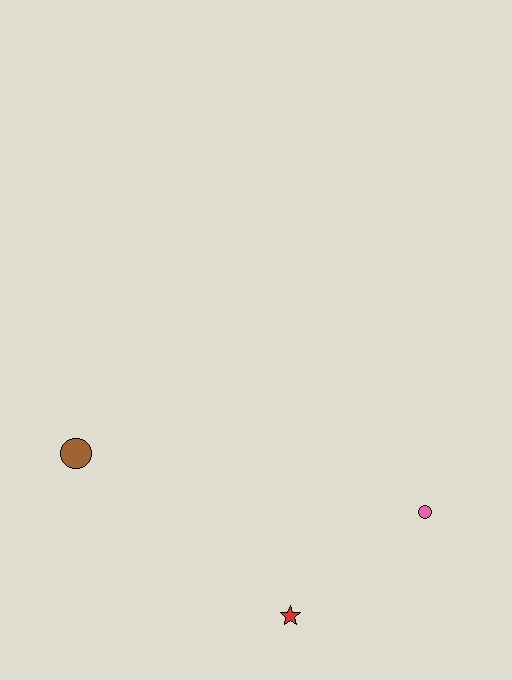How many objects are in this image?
There are 3 objects.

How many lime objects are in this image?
There are no lime objects.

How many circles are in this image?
There are 2 circles.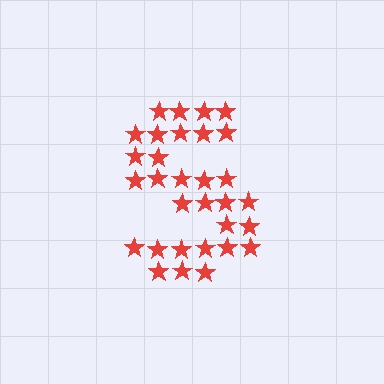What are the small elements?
The small elements are stars.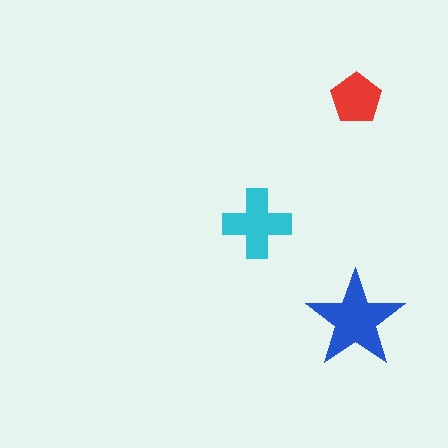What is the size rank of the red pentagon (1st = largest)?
3rd.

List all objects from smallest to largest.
The red pentagon, the cyan cross, the blue star.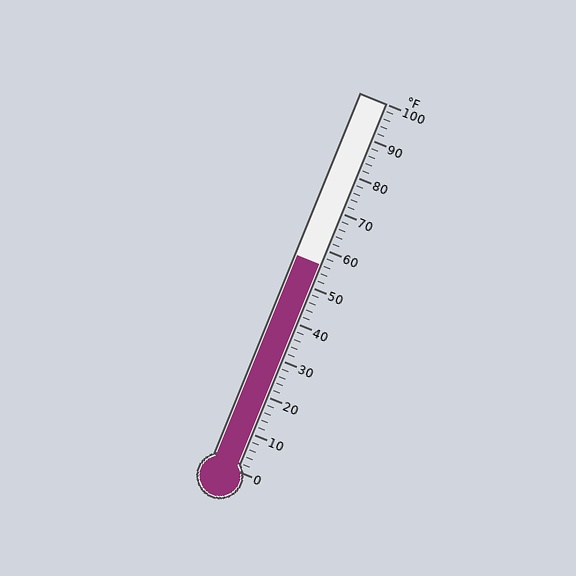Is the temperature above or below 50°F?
The temperature is above 50°F.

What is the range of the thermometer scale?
The thermometer scale ranges from 0°F to 100°F.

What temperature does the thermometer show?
The thermometer shows approximately 56°F.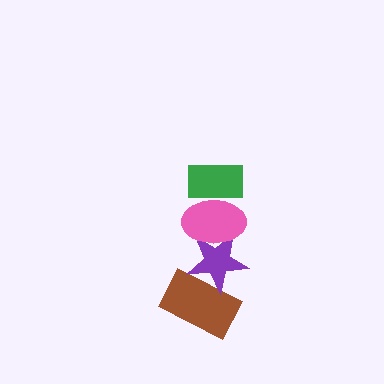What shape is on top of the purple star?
The pink ellipse is on top of the purple star.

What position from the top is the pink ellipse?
The pink ellipse is 2nd from the top.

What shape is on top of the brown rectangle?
The purple star is on top of the brown rectangle.